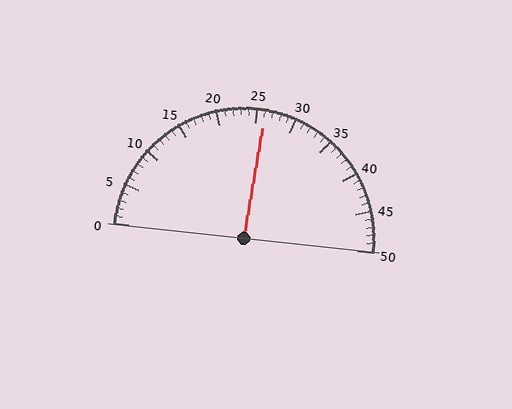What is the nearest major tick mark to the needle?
The nearest major tick mark is 25.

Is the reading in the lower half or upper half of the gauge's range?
The reading is in the upper half of the range (0 to 50).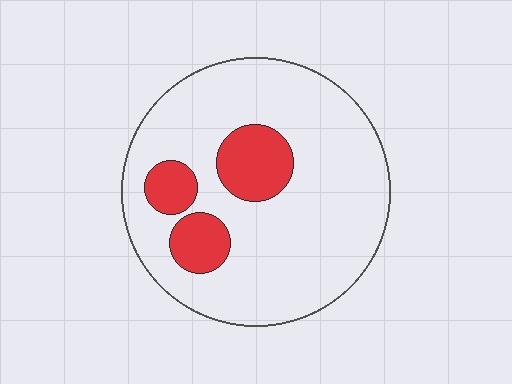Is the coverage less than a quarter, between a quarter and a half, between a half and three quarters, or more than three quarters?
Less than a quarter.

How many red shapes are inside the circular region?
3.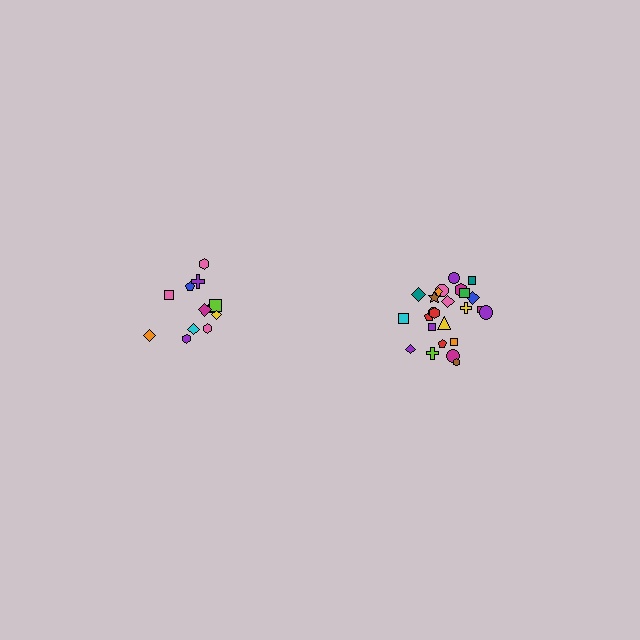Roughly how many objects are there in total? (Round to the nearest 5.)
Roughly 35 objects in total.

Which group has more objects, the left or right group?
The right group.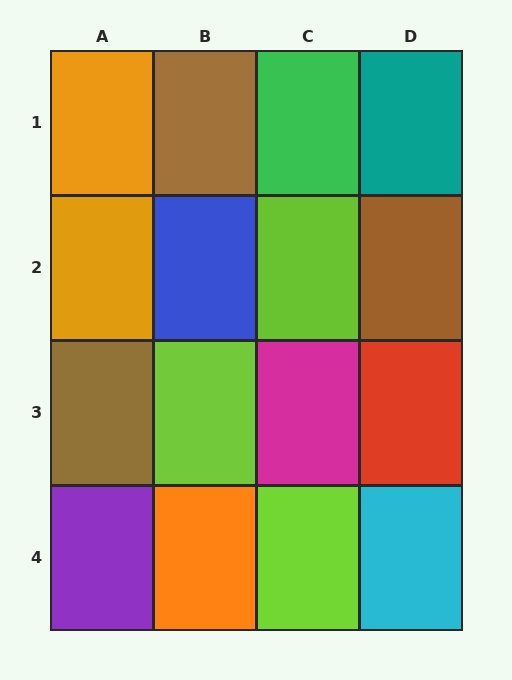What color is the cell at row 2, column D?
Brown.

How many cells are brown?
3 cells are brown.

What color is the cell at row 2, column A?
Orange.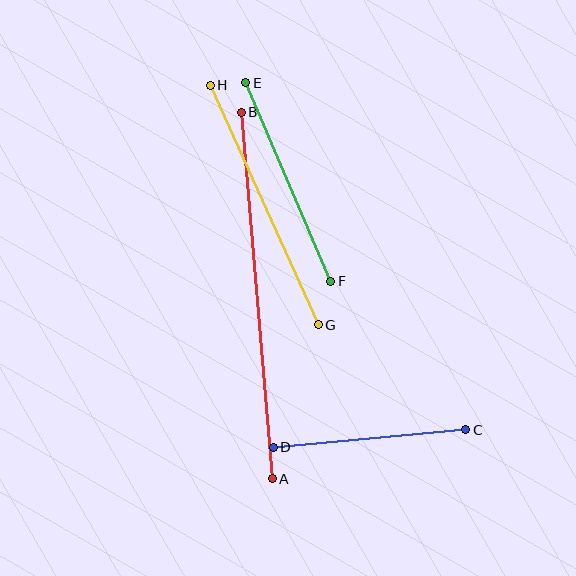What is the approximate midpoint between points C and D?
The midpoint is at approximately (369, 439) pixels.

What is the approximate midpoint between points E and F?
The midpoint is at approximately (288, 182) pixels.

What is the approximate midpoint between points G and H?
The midpoint is at approximately (264, 205) pixels.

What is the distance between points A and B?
The distance is approximately 368 pixels.